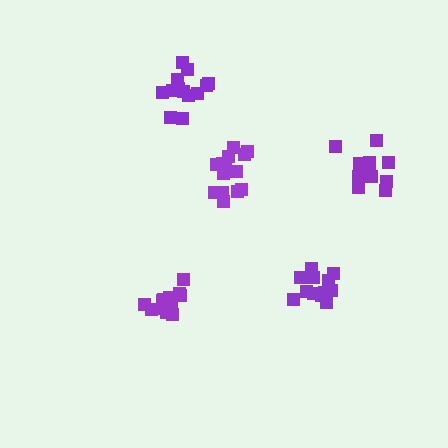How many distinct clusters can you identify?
There are 5 distinct clusters.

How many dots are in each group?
Group 1: 13 dots, Group 2: 14 dots, Group 3: 13 dots, Group 4: 14 dots, Group 5: 12 dots (66 total).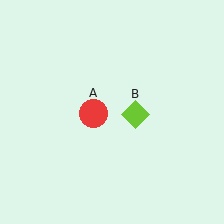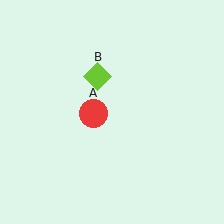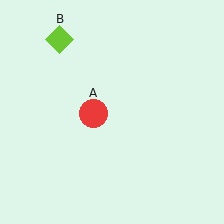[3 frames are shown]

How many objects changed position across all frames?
1 object changed position: lime diamond (object B).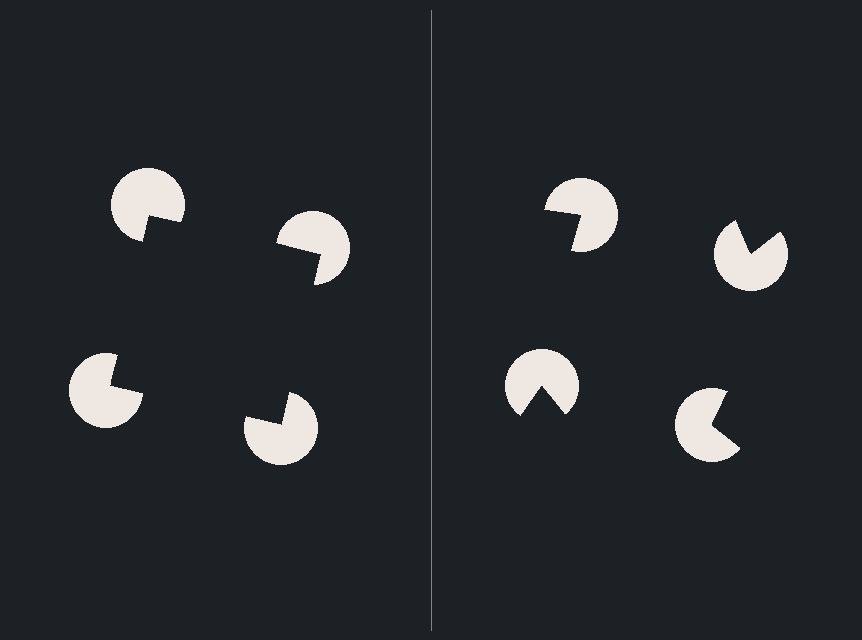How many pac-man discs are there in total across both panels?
8 — 4 on each side.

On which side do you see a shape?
An illusory square appears on the left side. On the right side the wedge cuts are rotated, so no coherent shape forms.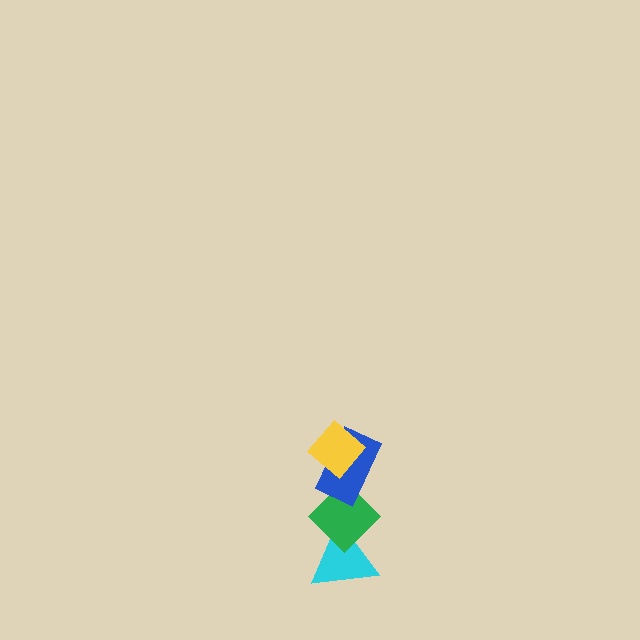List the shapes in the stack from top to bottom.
From top to bottom: the yellow diamond, the blue rectangle, the green diamond, the cyan triangle.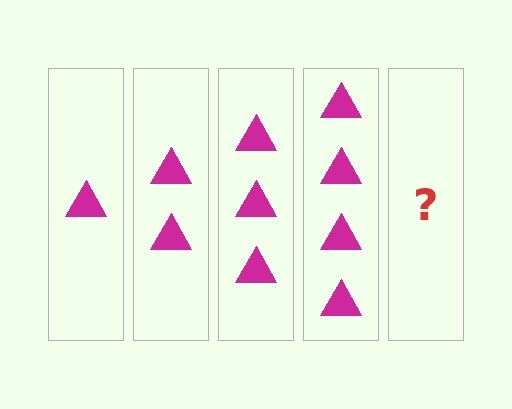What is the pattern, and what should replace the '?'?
The pattern is that each step adds one more triangle. The '?' should be 5 triangles.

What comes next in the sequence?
The next element should be 5 triangles.